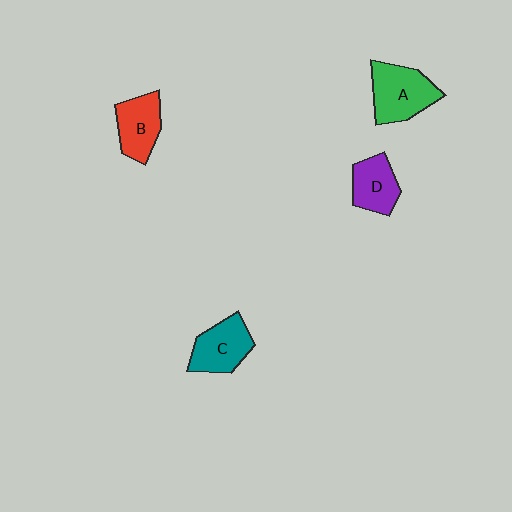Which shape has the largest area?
Shape A (green).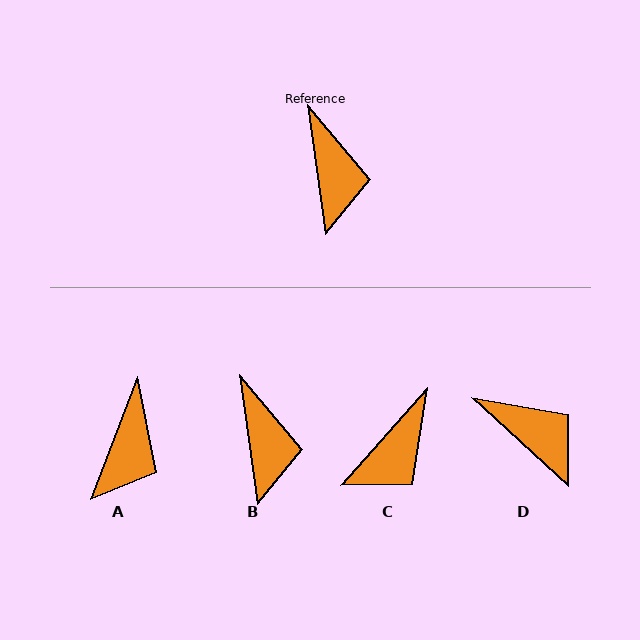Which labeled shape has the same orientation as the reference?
B.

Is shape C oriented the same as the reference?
No, it is off by about 49 degrees.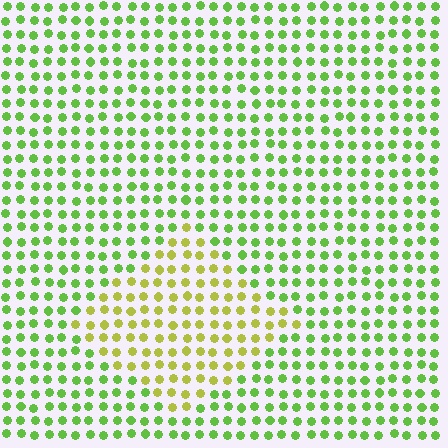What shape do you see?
I see a diamond.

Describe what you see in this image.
The image is filled with small lime elements in a uniform arrangement. A diamond-shaped region is visible where the elements are tinted to a slightly different hue, forming a subtle color boundary.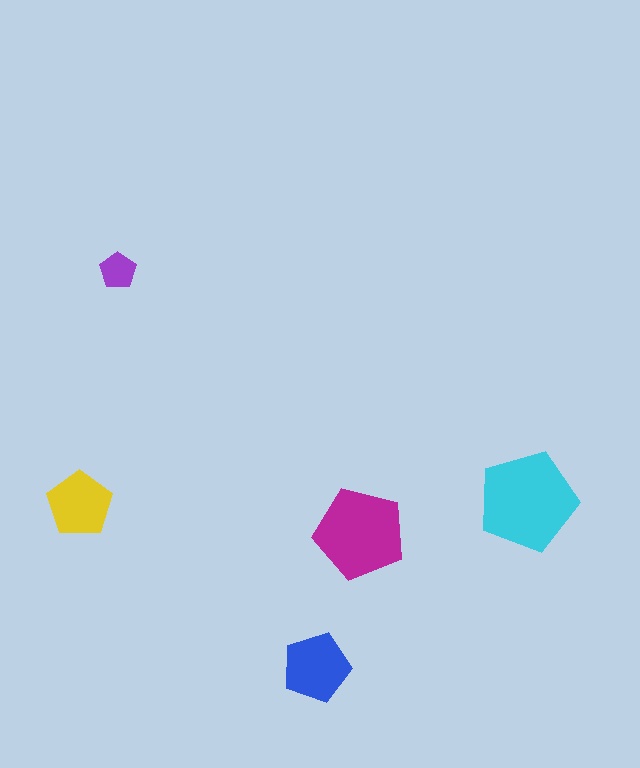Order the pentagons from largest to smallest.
the cyan one, the magenta one, the blue one, the yellow one, the purple one.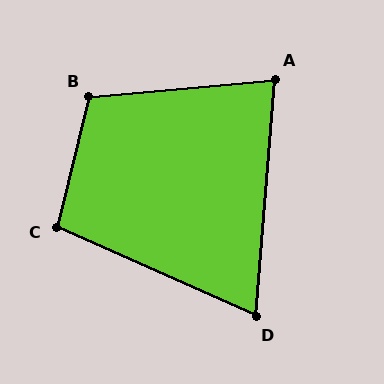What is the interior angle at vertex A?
Approximately 80 degrees (acute).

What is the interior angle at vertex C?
Approximately 100 degrees (obtuse).